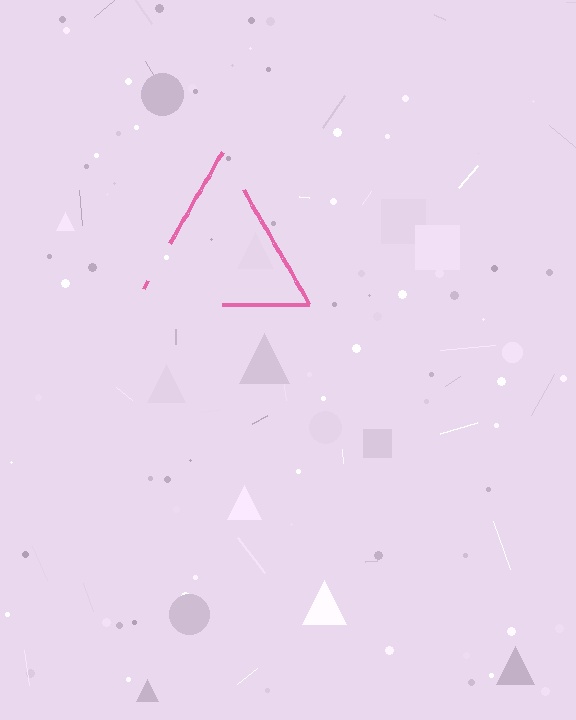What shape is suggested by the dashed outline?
The dashed outline suggests a triangle.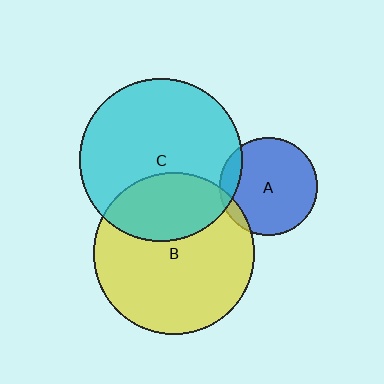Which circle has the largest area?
Circle C (cyan).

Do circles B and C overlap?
Yes.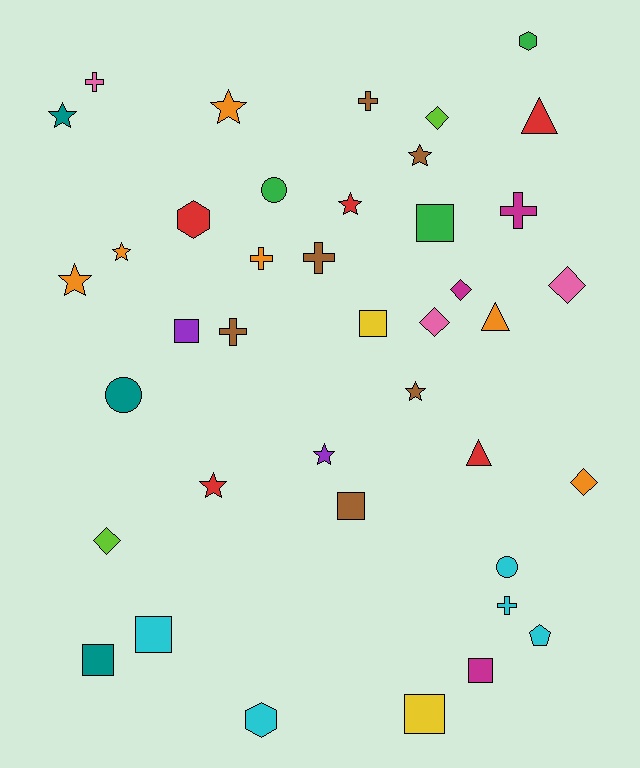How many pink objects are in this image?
There are 3 pink objects.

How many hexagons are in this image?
There are 3 hexagons.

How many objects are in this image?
There are 40 objects.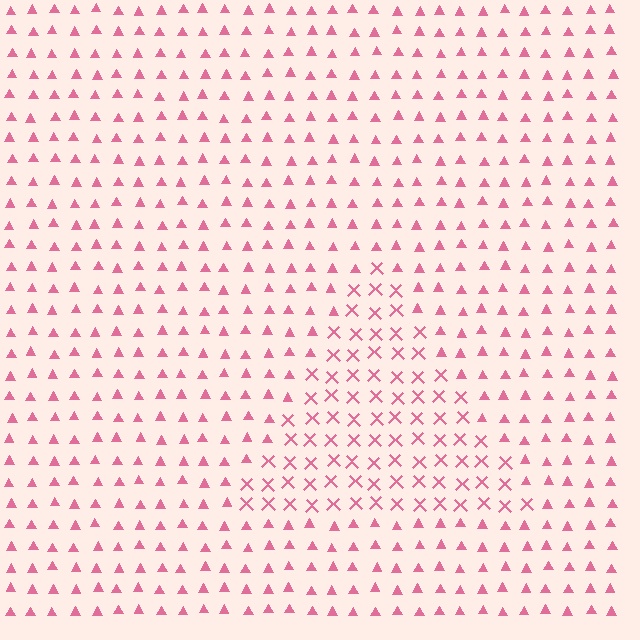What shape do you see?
I see a triangle.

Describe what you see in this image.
The image is filled with small pink elements arranged in a uniform grid. A triangle-shaped region contains X marks, while the surrounding area contains triangles. The boundary is defined purely by the change in element shape.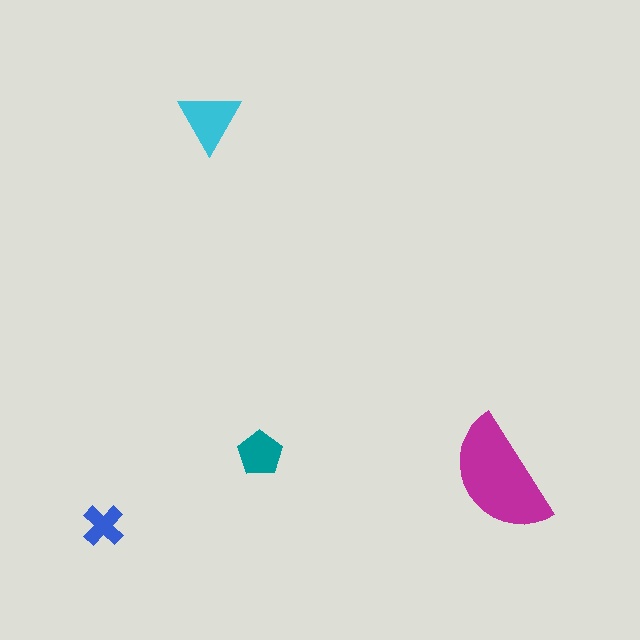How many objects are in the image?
There are 4 objects in the image.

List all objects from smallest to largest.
The blue cross, the teal pentagon, the cyan triangle, the magenta semicircle.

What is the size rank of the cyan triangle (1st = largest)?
2nd.